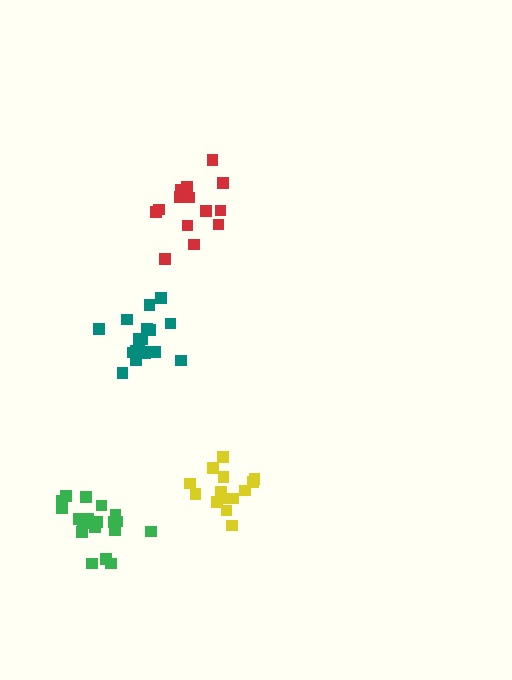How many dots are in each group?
Group 1: 14 dots, Group 2: 18 dots, Group 3: 14 dots, Group 4: 19 dots (65 total).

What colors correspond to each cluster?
The clusters are colored: red, teal, yellow, green.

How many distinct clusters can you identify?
There are 4 distinct clusters.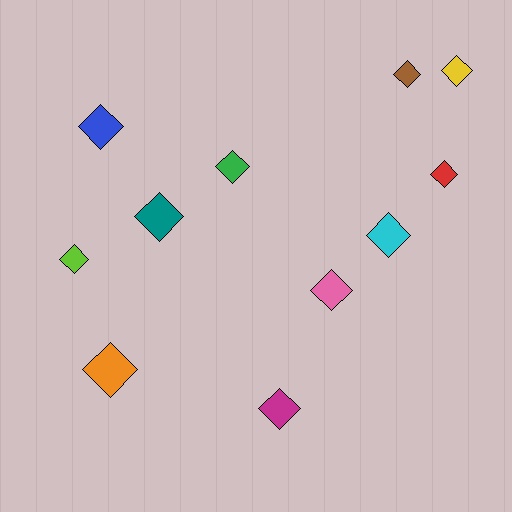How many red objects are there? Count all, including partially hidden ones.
There is 1 red object.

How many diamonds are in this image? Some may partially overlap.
There are 11 diamonds.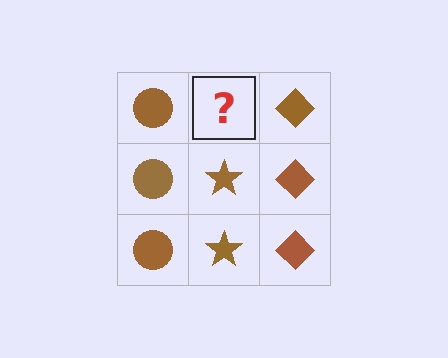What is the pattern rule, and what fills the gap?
The rule is that each column has a consistent shape. The gap should be filled with a brown star.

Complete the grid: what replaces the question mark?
The question mark should be replaced with a brown star.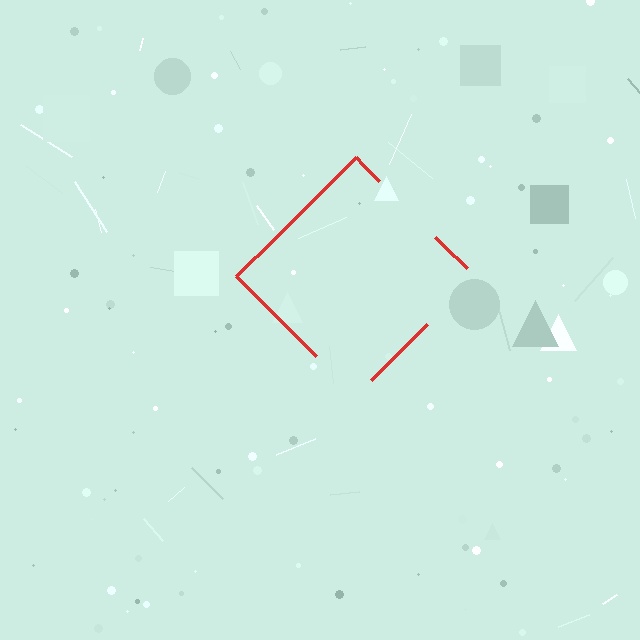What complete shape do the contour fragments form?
The contour fragments form a diamond.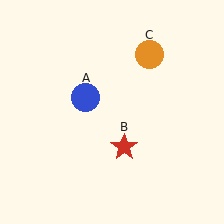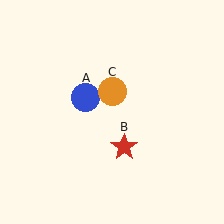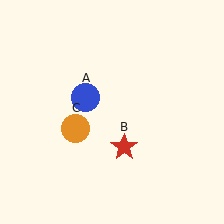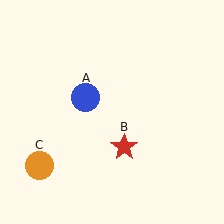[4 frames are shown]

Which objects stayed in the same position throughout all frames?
Blue circle (object A) and red star (object B) remained stationary.